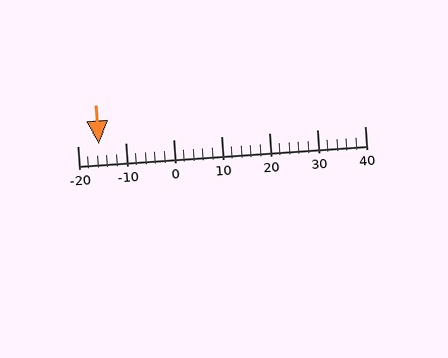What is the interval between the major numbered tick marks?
The major tick marks are spaced 10 units apart.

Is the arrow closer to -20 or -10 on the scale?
The arrow is closer to -20.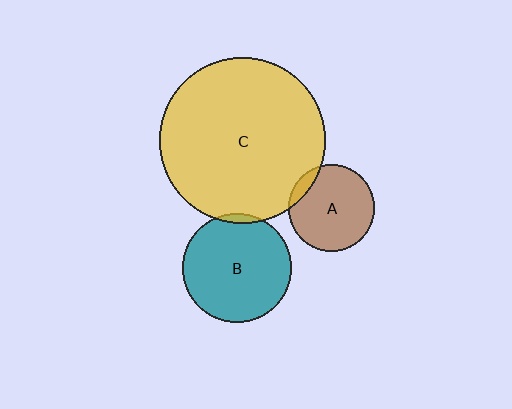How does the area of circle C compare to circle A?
Approximately 3.7 times.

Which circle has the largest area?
Circle C (yellow).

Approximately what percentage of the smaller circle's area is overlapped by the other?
Approximately 10%.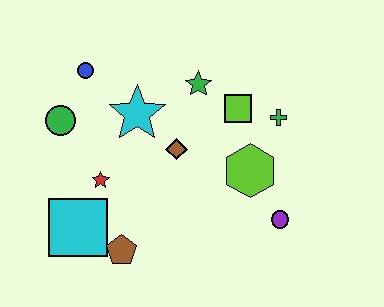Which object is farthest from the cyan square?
The green cross is farthest from the cyan square.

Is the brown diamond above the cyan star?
No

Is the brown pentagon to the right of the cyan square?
Yes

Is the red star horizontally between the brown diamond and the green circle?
Yes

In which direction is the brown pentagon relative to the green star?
The brown pentagon is below the green star.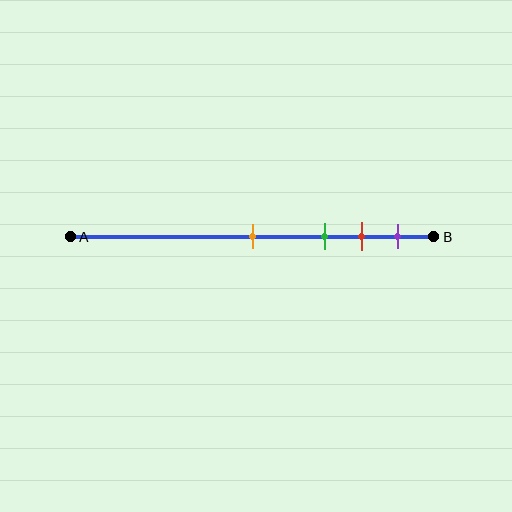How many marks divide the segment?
There are 4 marks dividing the segment.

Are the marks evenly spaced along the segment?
No, the marks are not evenly spaced.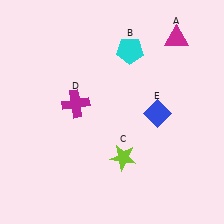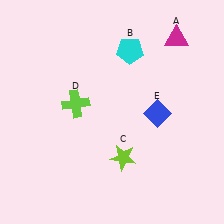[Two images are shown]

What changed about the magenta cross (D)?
In Image 1, D is magenta. In Image 2, it changed to lime.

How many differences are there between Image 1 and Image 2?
There is 1 difference between the two images.